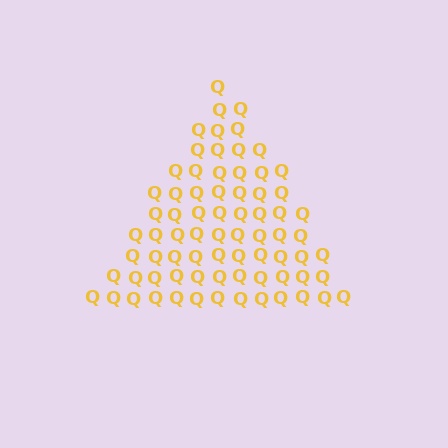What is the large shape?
The large shape is a triangle.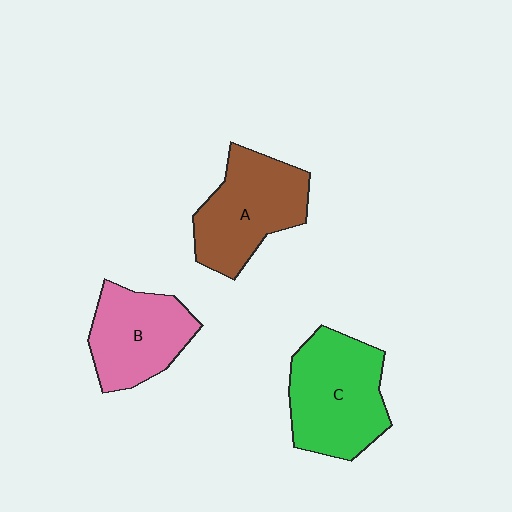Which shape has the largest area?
Shape C (green).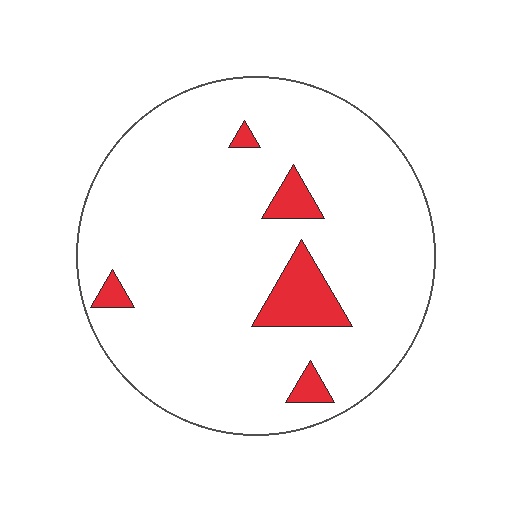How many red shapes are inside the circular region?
5.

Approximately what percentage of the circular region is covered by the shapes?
Approximately 10%.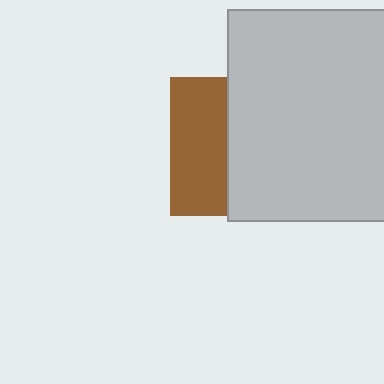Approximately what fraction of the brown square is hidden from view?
Roughly 59% of the brown square is hidden behind the light gray square.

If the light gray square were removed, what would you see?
You would see the complete brown square.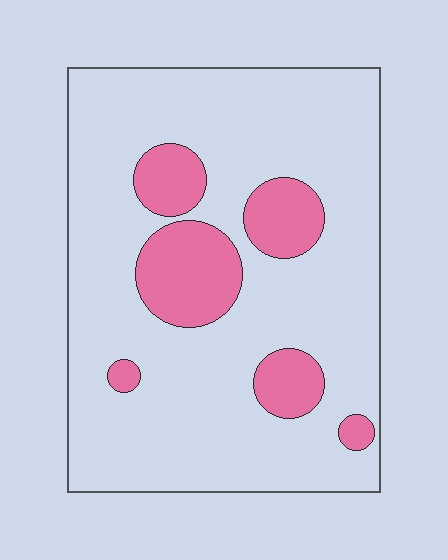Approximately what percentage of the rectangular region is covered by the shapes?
Approximately 20%.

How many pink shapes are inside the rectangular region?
6.